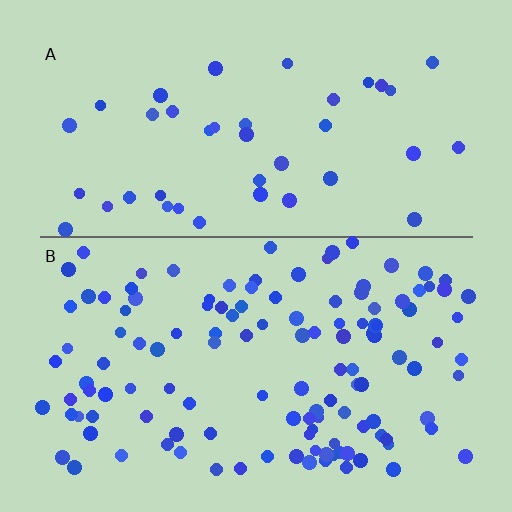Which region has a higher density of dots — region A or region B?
B (the bottom).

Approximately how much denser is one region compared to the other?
Approximately 3.1× — region B over region A.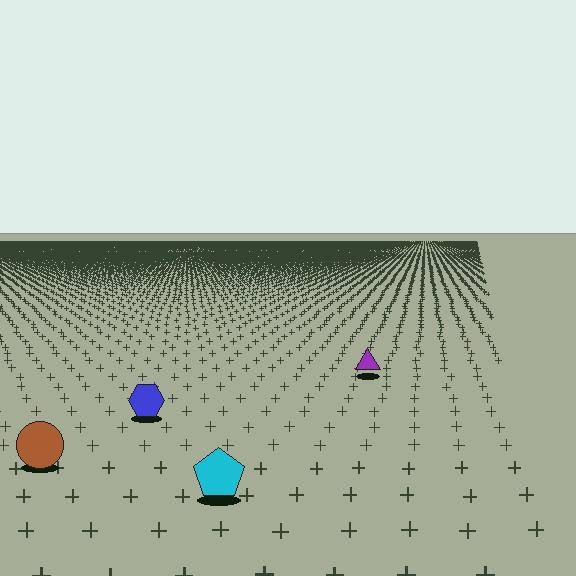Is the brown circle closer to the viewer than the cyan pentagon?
No. The cyan pentagon is closer — you can tell from the texture gradient: the ground texture is coarser near it.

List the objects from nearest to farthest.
From nearest to farthest: the cyan pentagon, the brown circle, the blue hexagon, the purple triangle.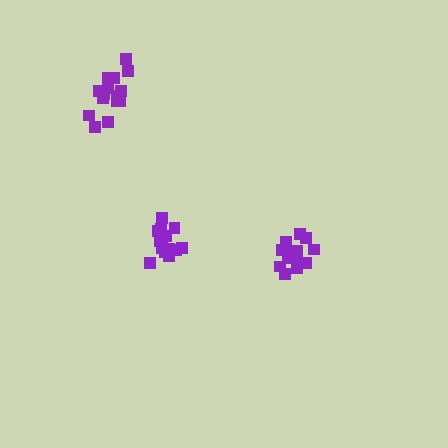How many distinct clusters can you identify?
There are 3 distinct clusters.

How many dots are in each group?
Group 1: 14 dots, Group 2: 14 dots, Group 3: 15 dots (43 total).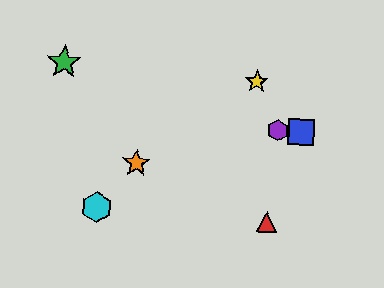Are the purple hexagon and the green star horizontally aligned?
No, the purple hexagon is at y≈131 and the green star is at y≈62.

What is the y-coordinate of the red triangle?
The red triangle is at y≈222.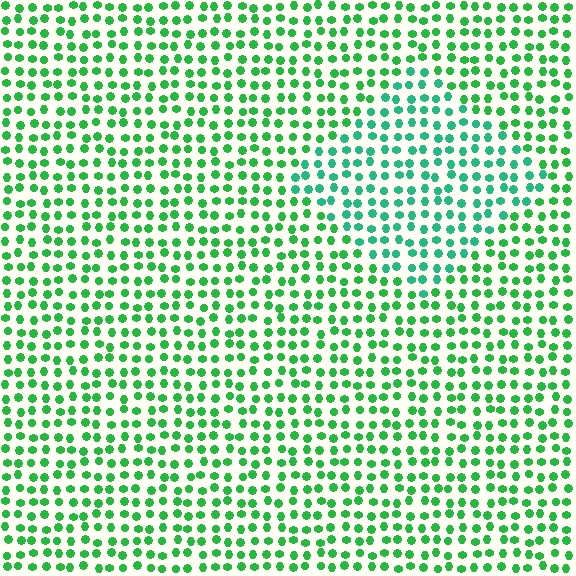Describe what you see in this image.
The image is filled with small green elements in a uniform arrangement. A diamond-shaped region is visible where the elements are tinted to a slightly different hue, forming a subtle color boundary.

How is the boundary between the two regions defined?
The boundary is defined purely by a slight shift in hue (about 28 degrees). Spacing, size, and orientation are identical on both sides.